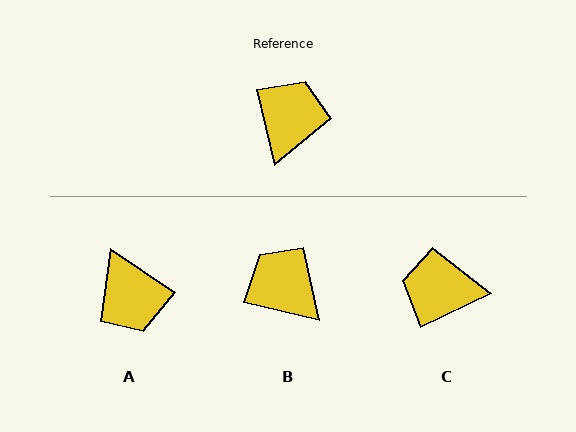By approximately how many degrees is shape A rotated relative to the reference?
Approximately 138 degrees clockwise.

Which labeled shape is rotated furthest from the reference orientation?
A, about 138 degrees away.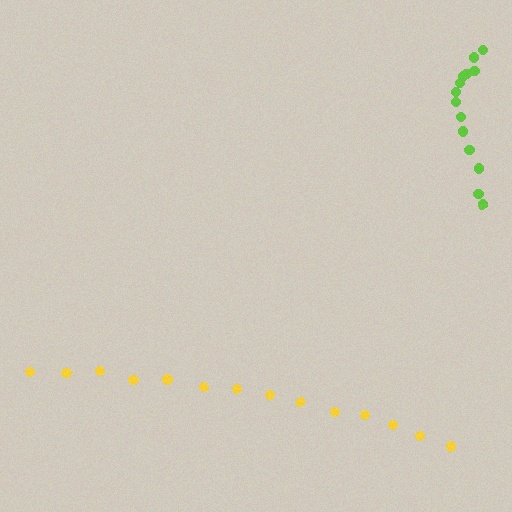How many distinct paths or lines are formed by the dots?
There are 2 distinct paths.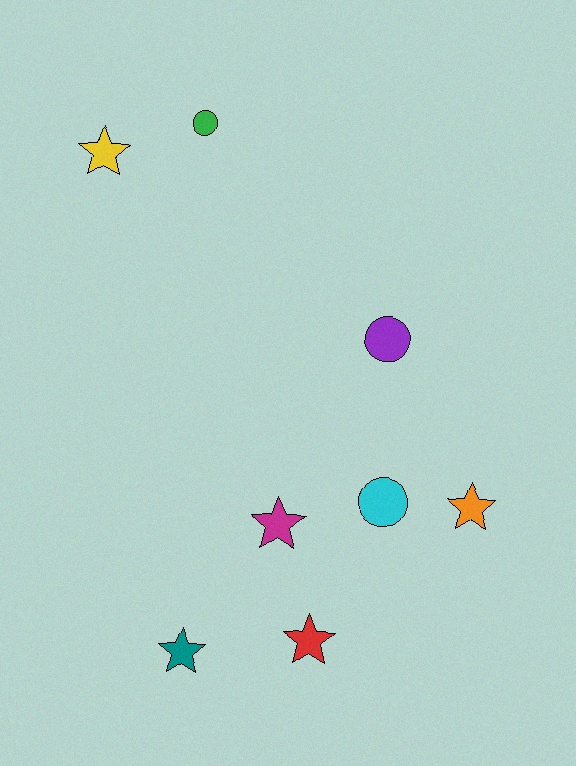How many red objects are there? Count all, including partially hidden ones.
There is 1 red object.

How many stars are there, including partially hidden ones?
There are 5 stars.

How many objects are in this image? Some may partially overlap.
There are 8 objects.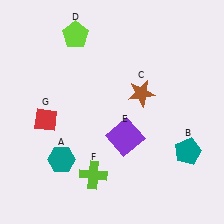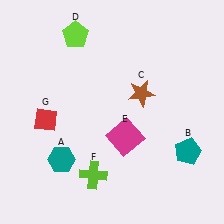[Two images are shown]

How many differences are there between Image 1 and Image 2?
There is 1 difference between the two images.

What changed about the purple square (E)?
In Image 1, E is purple. In Image 2, it changed to magenta.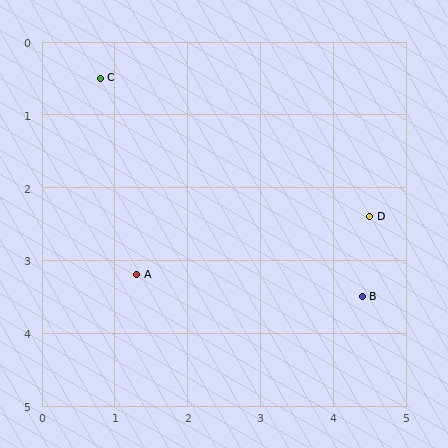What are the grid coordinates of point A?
Point A is at approximately (1.3, 3.2).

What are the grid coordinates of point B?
Point B is at approximately (4.4, 3.5).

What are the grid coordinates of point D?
Point D is at approximately (4.5, 2.4).